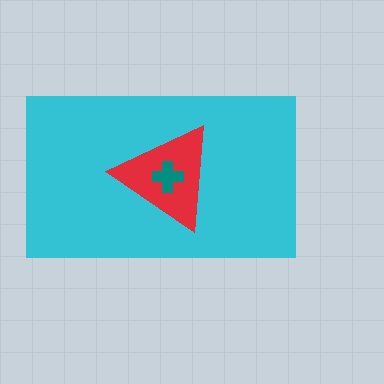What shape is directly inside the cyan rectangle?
The red triangle.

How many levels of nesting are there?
3.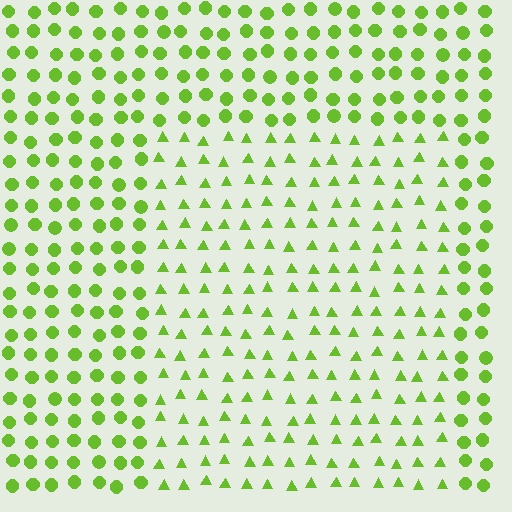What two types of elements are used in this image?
The image uses triangles inside the rectangle region and circles outside it.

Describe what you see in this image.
The image is filled with small lime elements arranged in a uniform grid. A rectangle-shaped region contains triangles, while the surrounding area contains circles. The boundary is defined purely by the change in element shape.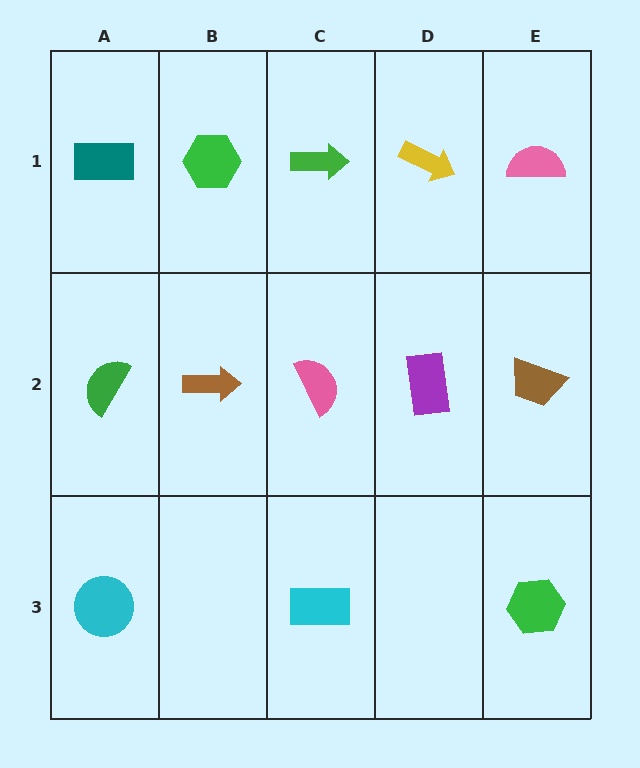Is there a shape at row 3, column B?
No, that cell is empty.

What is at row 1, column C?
A green arrow.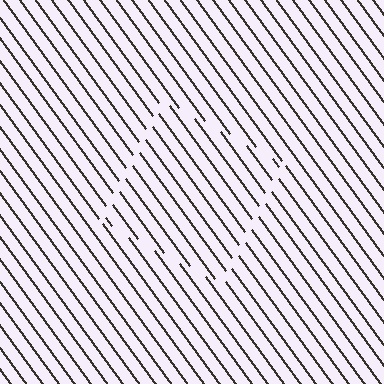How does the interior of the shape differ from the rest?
The interior of the shape contains the same grating, shifted by half a period — the contour is defined by the phase discontinuity where line-ends from the inner and outer gratings abut.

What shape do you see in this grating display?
An illusory square. The interior of the shape contains the same grating, shifted by half a period — the contour is defined by the phase discontinuity where line-ends from the inner and outer gratings abut.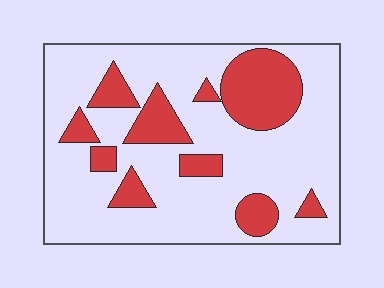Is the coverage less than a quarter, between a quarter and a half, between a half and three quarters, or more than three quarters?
Between a quarter and a half.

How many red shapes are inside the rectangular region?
10.